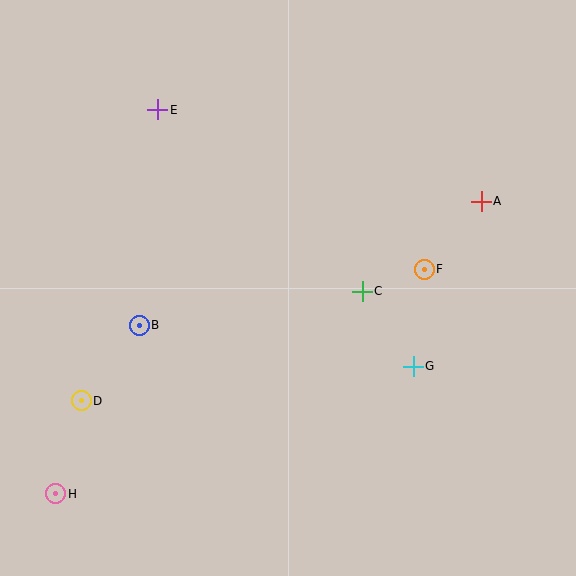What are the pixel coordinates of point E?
Point E is at (158, 110).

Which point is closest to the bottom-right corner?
Point G is closest to the bottom-right corner.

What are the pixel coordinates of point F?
Point F is at (424, 269).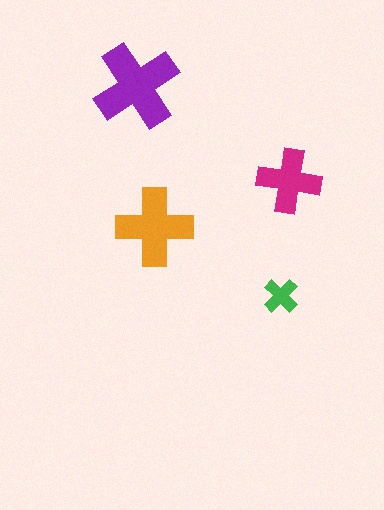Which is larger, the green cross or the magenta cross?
The magenta one.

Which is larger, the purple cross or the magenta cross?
The purple one.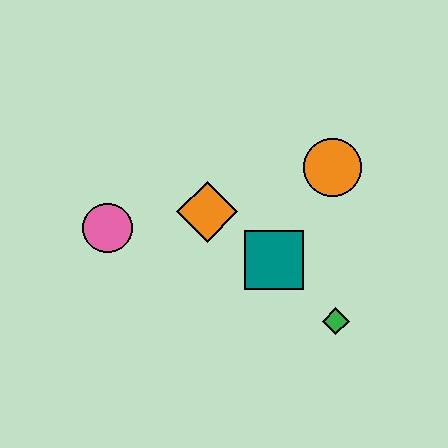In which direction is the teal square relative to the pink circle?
The teal square is to the right of the pink circle.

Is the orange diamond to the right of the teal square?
No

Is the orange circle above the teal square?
Yes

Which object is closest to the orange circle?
The teal square is closest to the orange circle.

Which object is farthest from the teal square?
The pink circle is farthest from the teal square.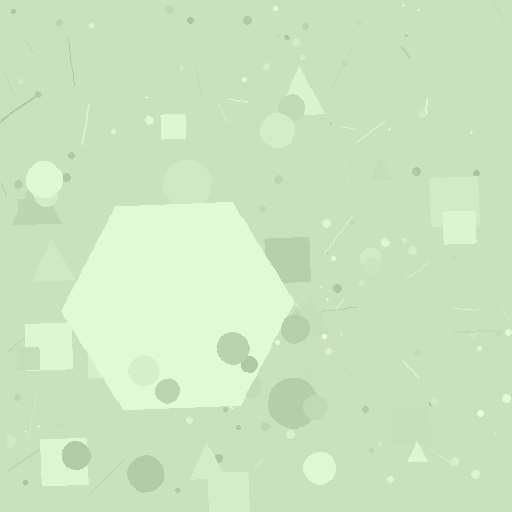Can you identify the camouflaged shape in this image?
The camouflaged shape is a hexagon.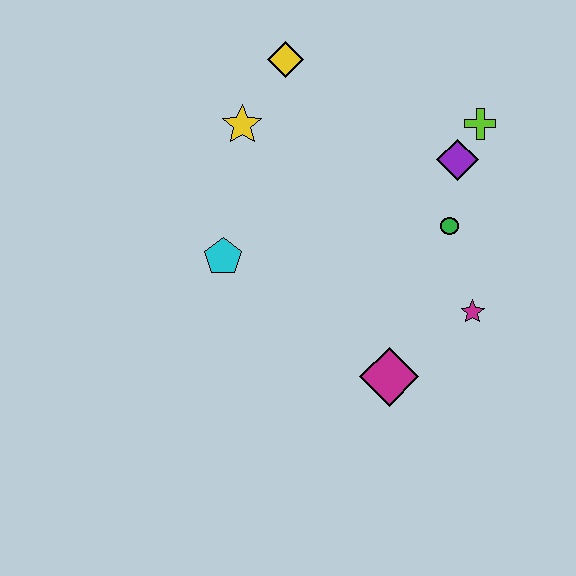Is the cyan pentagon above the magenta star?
Yes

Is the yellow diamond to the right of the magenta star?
No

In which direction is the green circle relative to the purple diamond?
The green circle is below the purple diamond.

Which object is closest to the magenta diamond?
The magenta star is closest to the magenta diamond.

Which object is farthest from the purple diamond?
The cyan pentagon is farthest from the purple diamond.